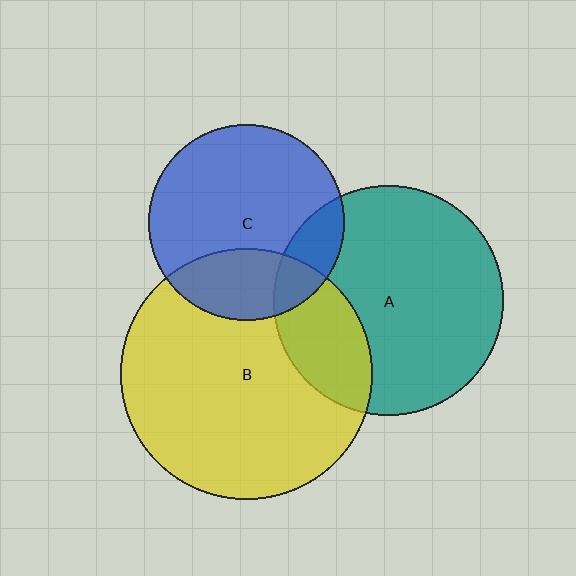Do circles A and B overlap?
Yes.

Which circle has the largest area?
Circle B (yellow).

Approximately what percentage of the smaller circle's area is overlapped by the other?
Approximately 25%.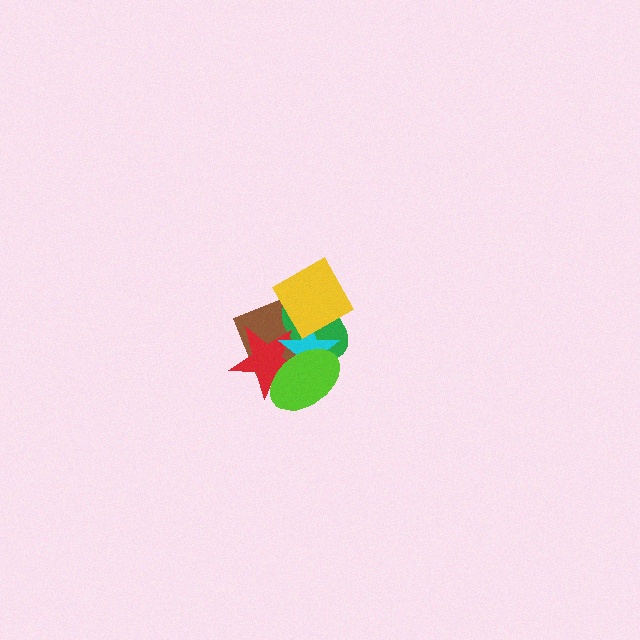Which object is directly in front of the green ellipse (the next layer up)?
The red star is directly in front of the green ellipse.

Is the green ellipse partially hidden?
Yes, it is partially covered by another shape.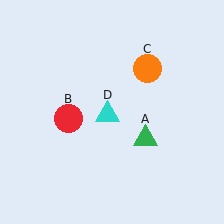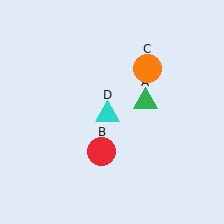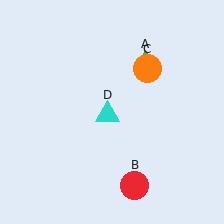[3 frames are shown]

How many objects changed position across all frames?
2 objects changed position: green triangle (object A), red circle (object B).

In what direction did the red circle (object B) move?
The red circle (object B) moved down and to the right.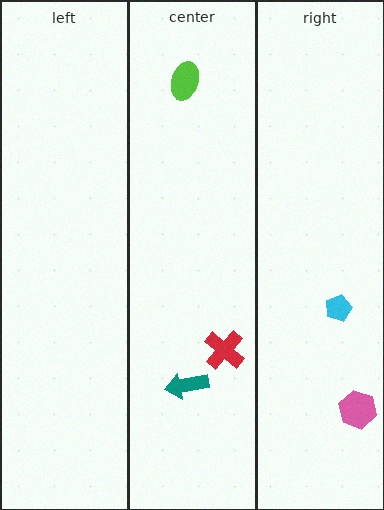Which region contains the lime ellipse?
The center region.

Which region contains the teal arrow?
The center region.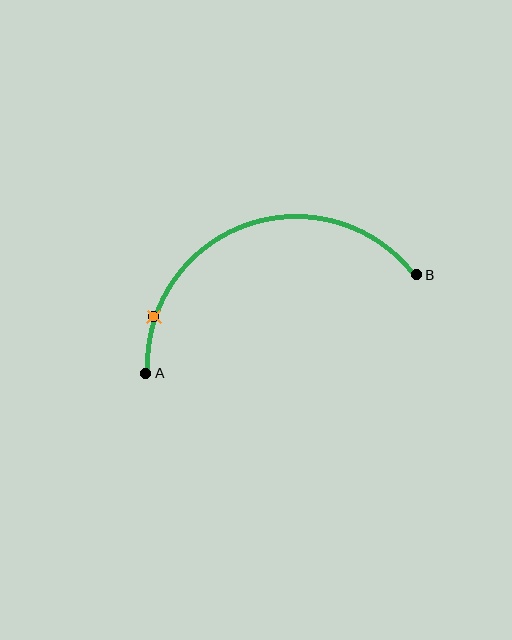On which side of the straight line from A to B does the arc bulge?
The arc bulges above the straight line connecting A and B.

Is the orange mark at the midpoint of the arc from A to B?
No. The orange mark lies on the arc but is closer to endpoint A. The arc midpoint would be at the point on the curve equidistant along the arc from both A and B.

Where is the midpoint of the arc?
The arc midpoint is the point on the curve farthest from the straight line joining A and B. It sits above that line.